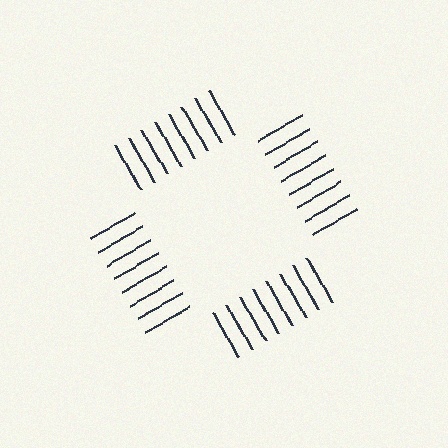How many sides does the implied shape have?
4 sides — the line-ends trace a square.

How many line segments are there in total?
32 — 8 along each of the 4 edges.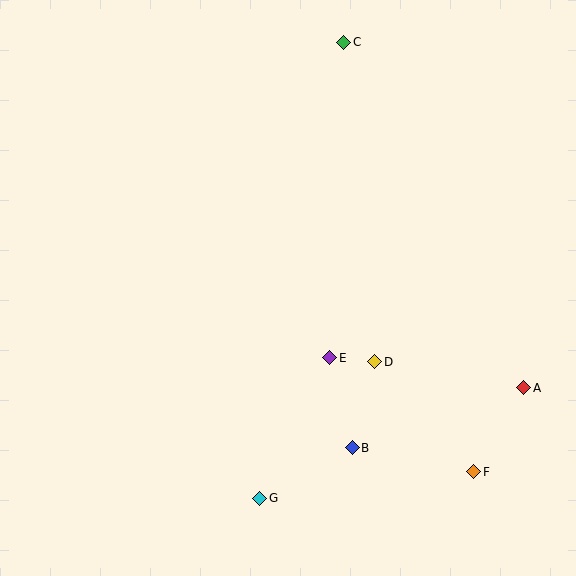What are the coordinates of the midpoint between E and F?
The midpoint between E and F is at (402, 415).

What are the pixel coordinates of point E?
Point E is at (330, 358).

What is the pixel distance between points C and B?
The distance between C and B is 406 pixels.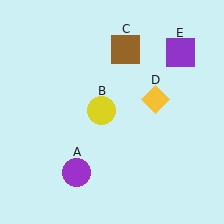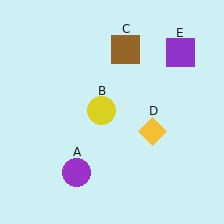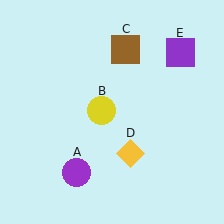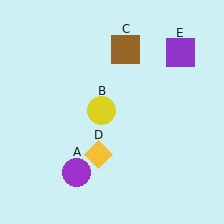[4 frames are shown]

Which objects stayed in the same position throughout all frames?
Purple circle (object A) and yellow circle (object B) and brown square (object C) and purple square (object E) remained stationary.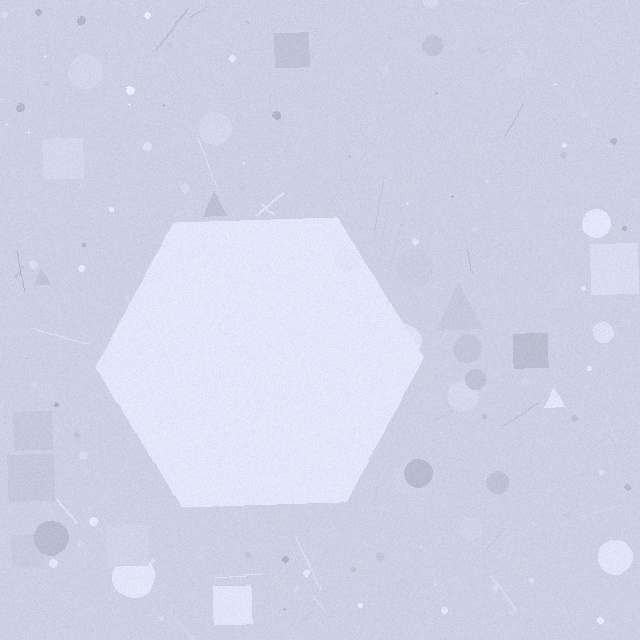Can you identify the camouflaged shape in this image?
The camouflaged shape is a hexagon.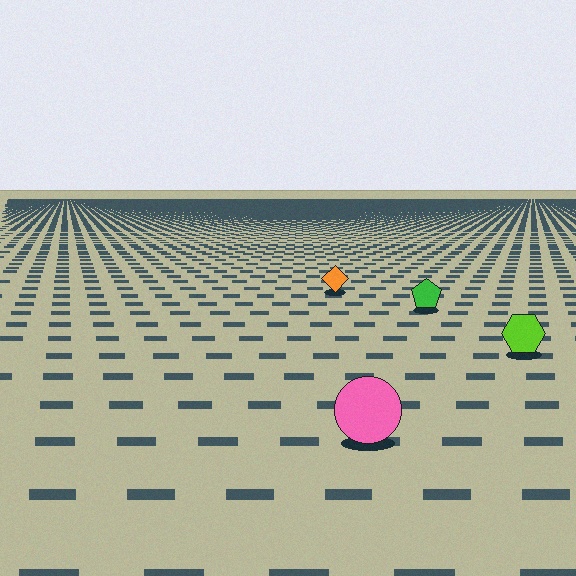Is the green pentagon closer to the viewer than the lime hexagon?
No. The lime hexagon is closer — you can tell from the texture gradient: the ground texture is coarser near it.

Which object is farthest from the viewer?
The orange diamond is farthest from the viewer. It appears smaller and the ground texture around it is denser.